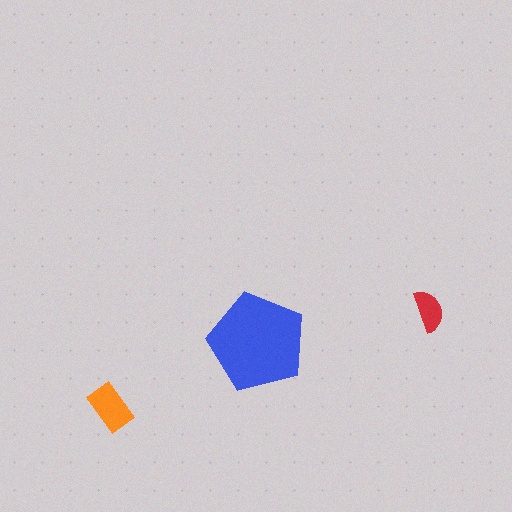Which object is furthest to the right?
The red semicircle is rightmost.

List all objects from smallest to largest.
The red semicircle, the orange rectangle, the blue pentagon.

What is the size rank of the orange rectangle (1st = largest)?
2nd.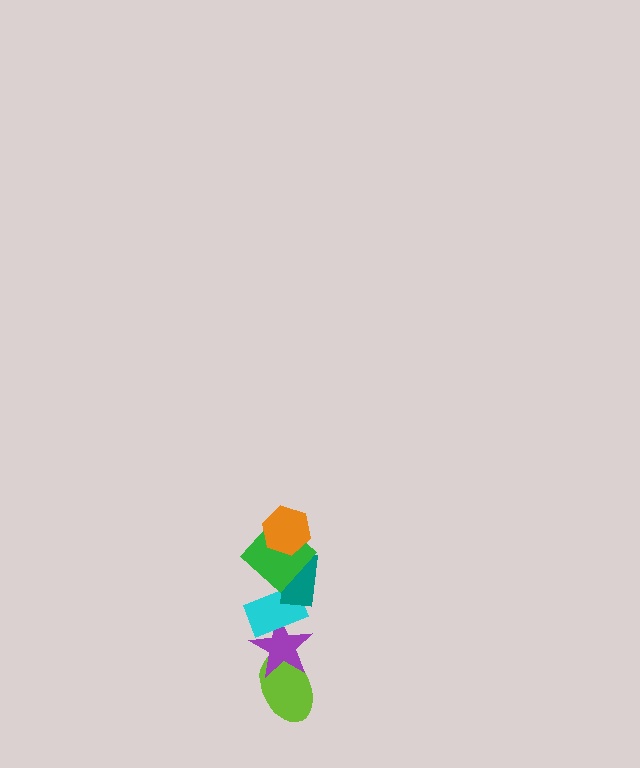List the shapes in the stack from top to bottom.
From top to bottom: the orange hexagon, the green diamond, the teal rectangle, the cyan rectangle, the purple star, the lime ellipse.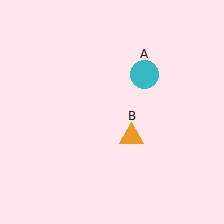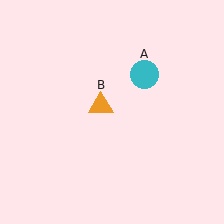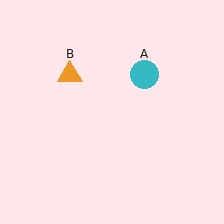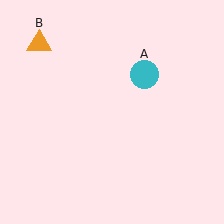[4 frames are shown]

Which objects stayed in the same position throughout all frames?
Cyan circle (object A) remained stationary.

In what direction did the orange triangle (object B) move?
The orange triangle (object B) moved up and to the left.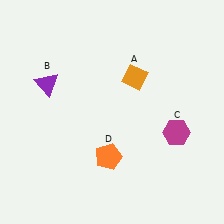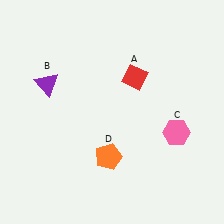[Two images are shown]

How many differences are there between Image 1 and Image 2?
There are 2 differences between the two images.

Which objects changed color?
A changed from orange to red. C changed from magenta to pink.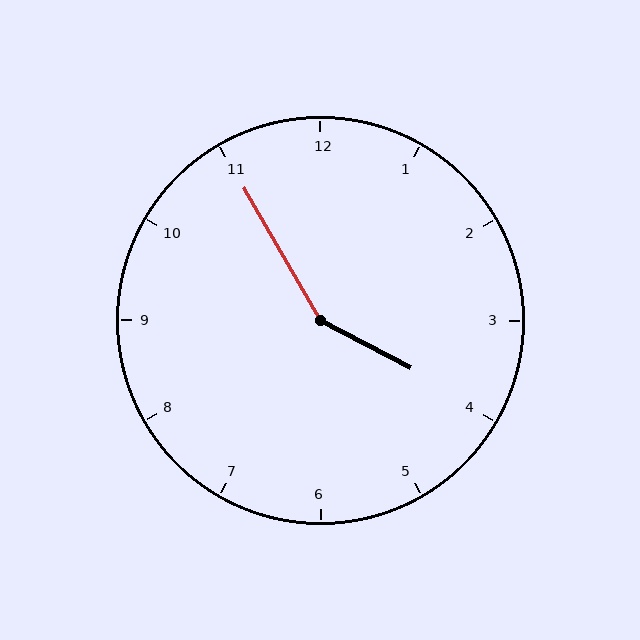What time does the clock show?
3:55.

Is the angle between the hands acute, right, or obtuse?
It is obtuse.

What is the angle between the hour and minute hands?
Approximately 148 degrees.